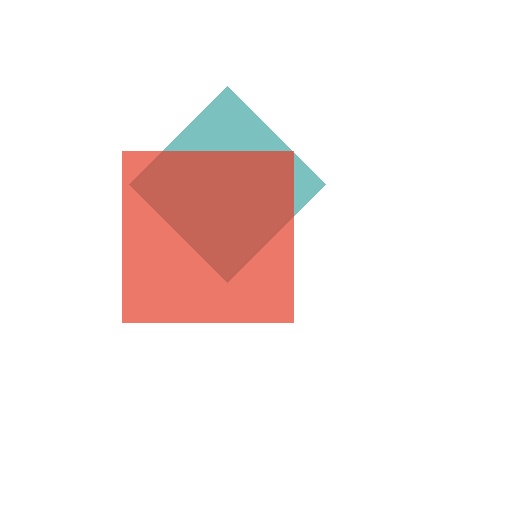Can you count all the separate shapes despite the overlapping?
Yes, there are 2 separate shapes.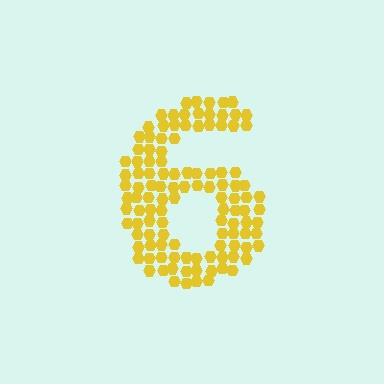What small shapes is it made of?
It is made of small hexagons.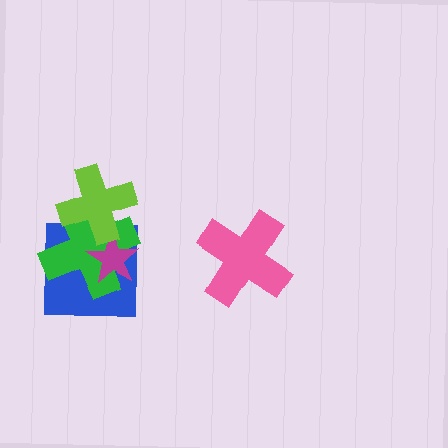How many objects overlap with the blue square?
3 objects overlap with the blue square.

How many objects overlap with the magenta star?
3 objects overlap with the magenta star.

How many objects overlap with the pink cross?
0 objects overlap with the pink cross.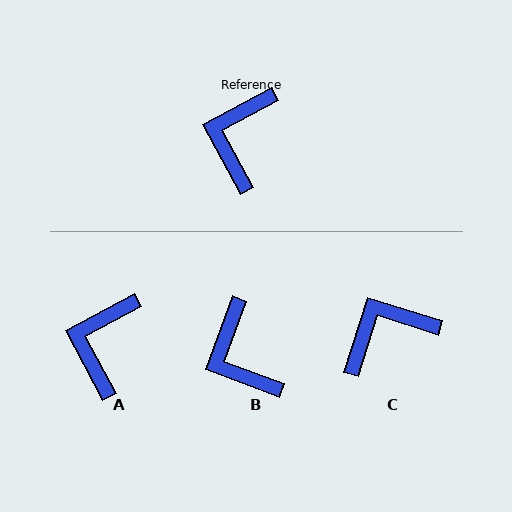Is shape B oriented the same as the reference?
No, it is off by about 41 degrees.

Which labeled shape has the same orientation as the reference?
A.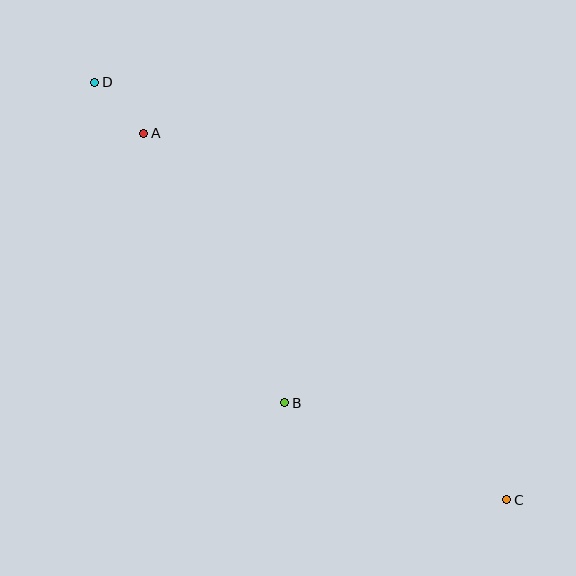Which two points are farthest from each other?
Points C and D are farthest from each other.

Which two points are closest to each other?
Points A and D are closest to each other.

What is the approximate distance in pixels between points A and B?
The distance between A and B is approximately 304 pixels.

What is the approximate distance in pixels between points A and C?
The distance between A and C is approximately 516 pixels.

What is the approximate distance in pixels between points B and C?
The distance between B and C is approximately 242 pixels.